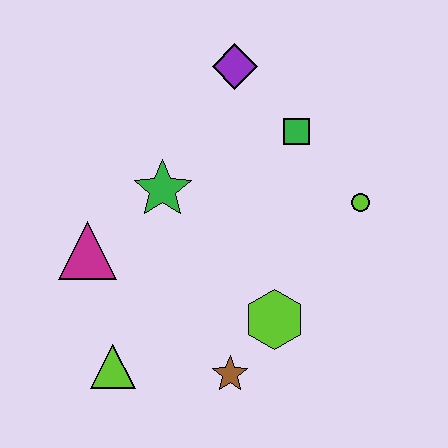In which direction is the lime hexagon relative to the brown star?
The lime hexagon is above the brown star.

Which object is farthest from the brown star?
The purple diamond is farthest from the brown star.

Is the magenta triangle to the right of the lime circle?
No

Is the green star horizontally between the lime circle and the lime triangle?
Yes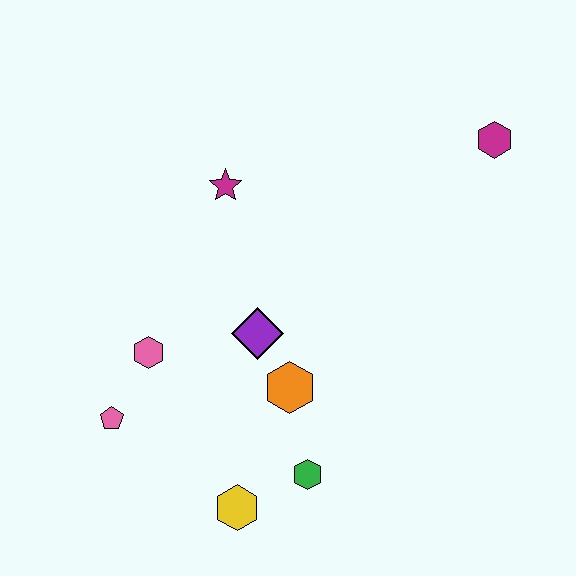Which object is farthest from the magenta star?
The yellow hexagon is farthest from the magenta star.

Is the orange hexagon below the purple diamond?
Yes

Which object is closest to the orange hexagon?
The purple diamond is closest to the orange hexagon.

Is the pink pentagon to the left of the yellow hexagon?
Yes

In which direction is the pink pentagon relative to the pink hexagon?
The pink pentagon is below the pink hexagon.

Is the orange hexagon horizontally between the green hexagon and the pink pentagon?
Yes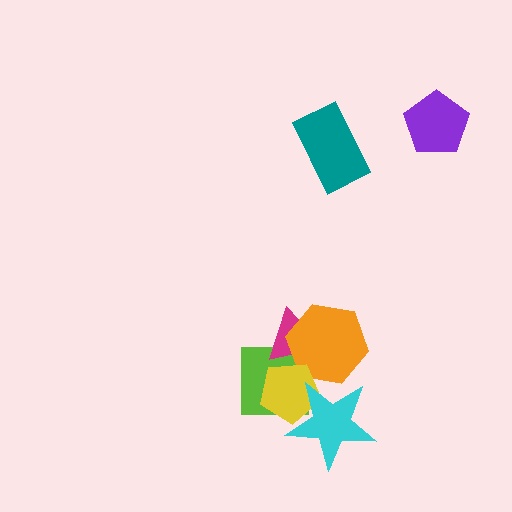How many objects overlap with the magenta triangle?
3 objects overlap with the magenta triangle.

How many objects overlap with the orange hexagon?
4 objects overlap with the orange hexagon.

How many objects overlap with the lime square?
4 objects overlap with the lime square.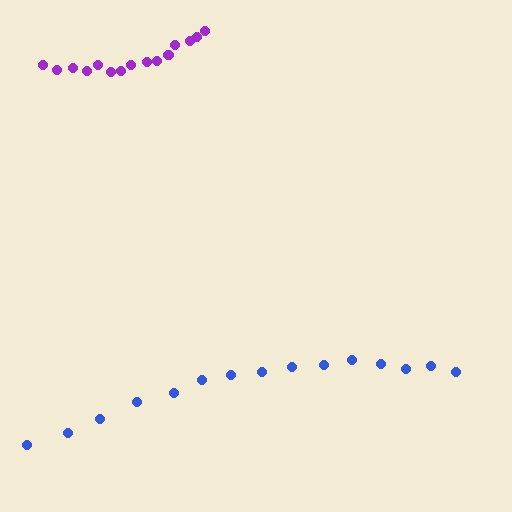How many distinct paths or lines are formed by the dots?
There are 2 distinct paths.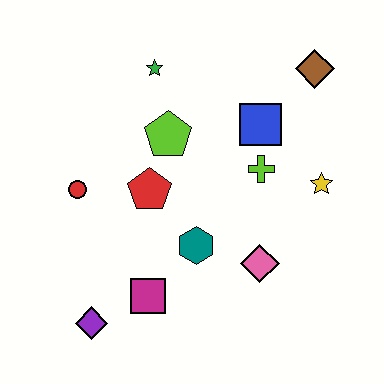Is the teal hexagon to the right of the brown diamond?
No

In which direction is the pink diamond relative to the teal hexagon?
The pink diamond is to the right of the teal hexagon.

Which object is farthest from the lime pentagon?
The purple diamond is farthest from the lime pentagon.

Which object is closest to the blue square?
The lime cross is closest to the blue square.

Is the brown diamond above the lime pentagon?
Yes